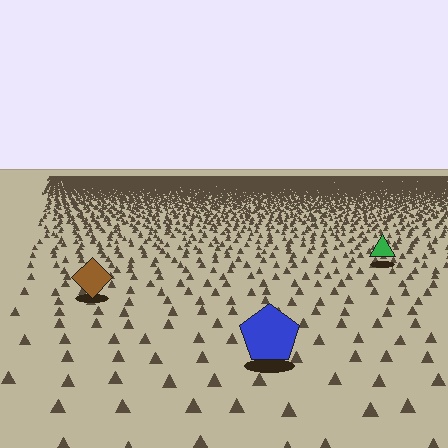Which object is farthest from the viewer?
The green triangle is farthest from the viewer. It appears smaller and the ground texture around it is denser.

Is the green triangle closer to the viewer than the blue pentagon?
No. The blue pentagon is closer — you can tell from the texture gradient: the ground texture is coarser near it.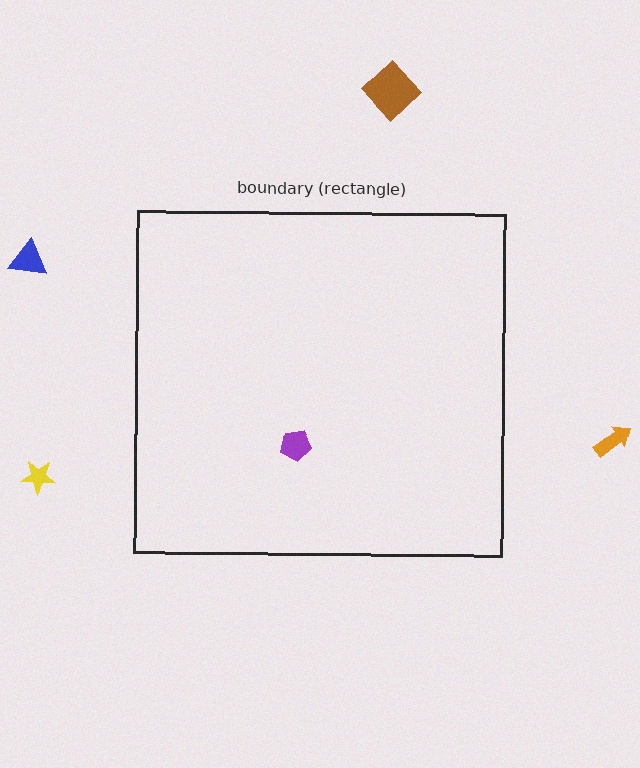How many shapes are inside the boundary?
1 inside, 4 outside.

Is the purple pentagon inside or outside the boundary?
Inside.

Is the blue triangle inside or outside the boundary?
Outside.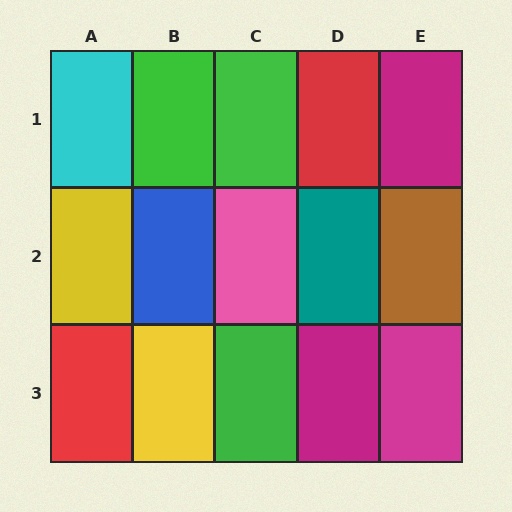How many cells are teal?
1 cell is teal.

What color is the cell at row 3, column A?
Red.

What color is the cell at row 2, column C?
Pink.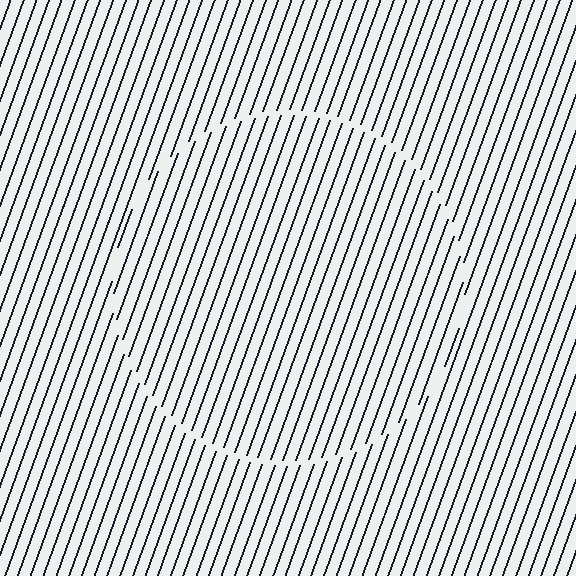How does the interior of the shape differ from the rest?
The interior of the shape contains the same grating, shifted by half a period — the contour is defined by the phase discontinuity where line-ends from the inner and outer gratings abut.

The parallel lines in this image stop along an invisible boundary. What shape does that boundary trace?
An illusory circle. The interior of the shape contains the same grating, shifted by half a period — the contour is defined by the phase discontinuity where line-ends from the inner and outer gratings abut.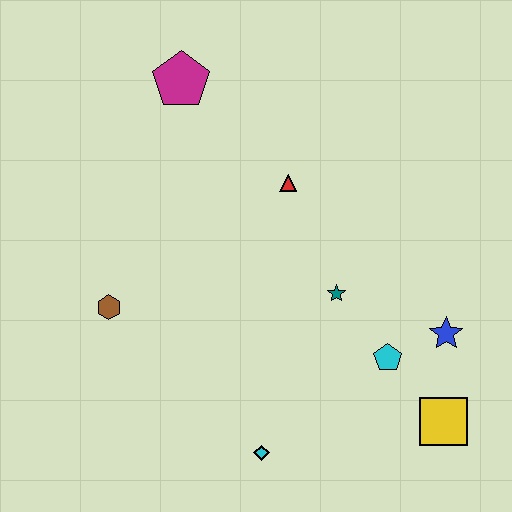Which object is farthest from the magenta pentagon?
The yellow square is farthest from the magenta pentagon.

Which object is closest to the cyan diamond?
The cyan pentagon is closest to the cyan diamond.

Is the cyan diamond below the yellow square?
Yes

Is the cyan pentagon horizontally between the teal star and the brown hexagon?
No